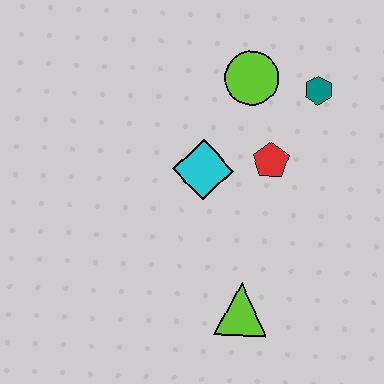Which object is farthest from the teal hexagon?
The lime triangle is farthest from the teal hexagon.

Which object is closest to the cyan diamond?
The red pentagon is closest to the cyan diamond.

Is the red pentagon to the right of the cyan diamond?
Yes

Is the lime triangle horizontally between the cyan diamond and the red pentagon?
Yes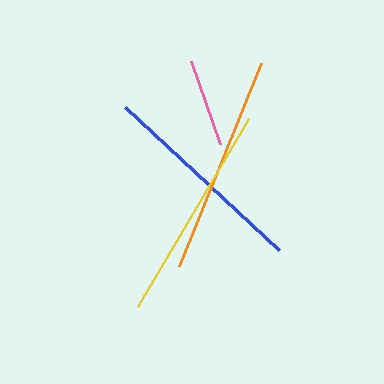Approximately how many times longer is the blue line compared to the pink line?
The blue line is approximately 2.4 times the length of the pink line.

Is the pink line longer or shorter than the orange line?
The orange line is longer than the pink line.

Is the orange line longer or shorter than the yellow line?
The yellow line is longer than the orange line.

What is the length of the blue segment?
The blue segment is approximately 210 pixels long.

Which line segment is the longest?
The yellow line is the longest at approximately 219 pixels.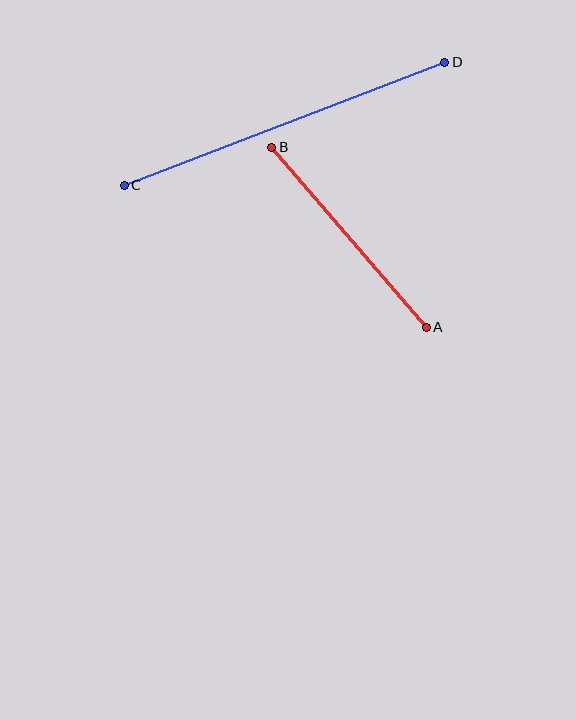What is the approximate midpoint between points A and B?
The midpoint is at approximately (349, 237) pixels.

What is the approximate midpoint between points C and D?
The midpoint is at approximately (285, 124) pixels.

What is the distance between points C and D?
The distance is approximately 344 pixels.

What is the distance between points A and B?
The distance is approximately 237 pixels.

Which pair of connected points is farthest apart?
Points C and D are farthest apart.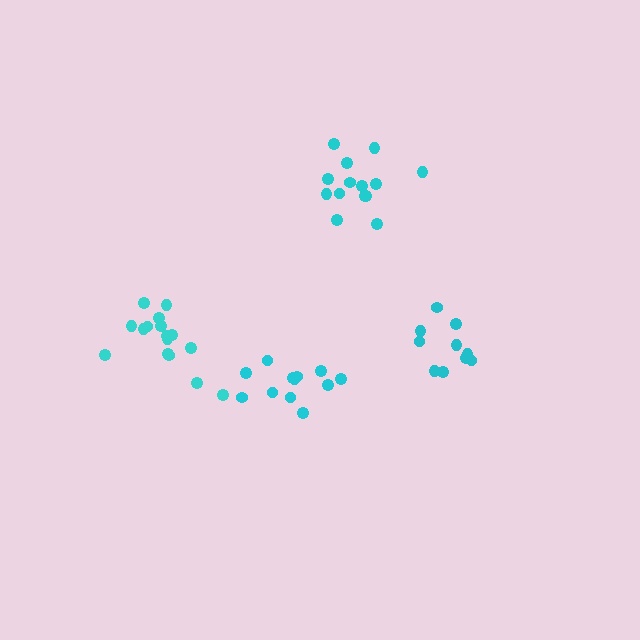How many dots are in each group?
Group 1: 12 dots, Group 2: 10 dots, Group 3: 14 dots, Group 4: 16 dots (52 total).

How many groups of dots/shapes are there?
There are 4 groups.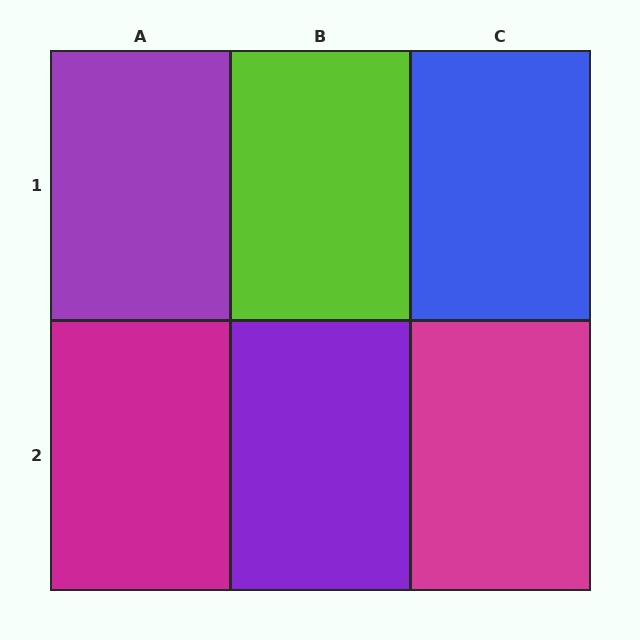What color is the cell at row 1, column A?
Purple.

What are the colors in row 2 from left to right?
Magenta, purple, magenta.